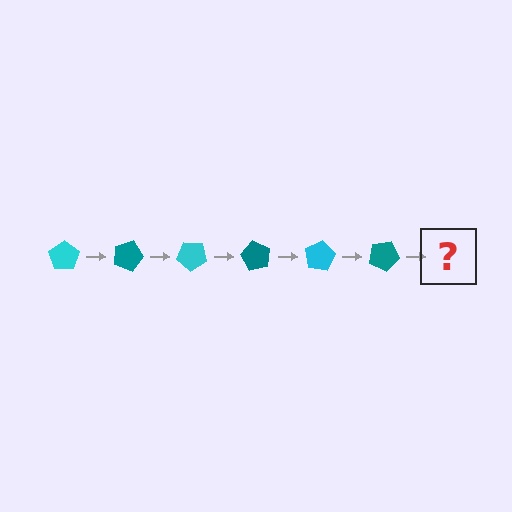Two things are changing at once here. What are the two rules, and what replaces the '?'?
The two rules are that it rotates 20 degrees each step and the color cycles through cyan and teal. The '?' should be a cyan pentagon, rotated 120 degrees from the start.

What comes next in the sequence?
The next element should be a cyan pentagon, rotated 120 degrees from the start.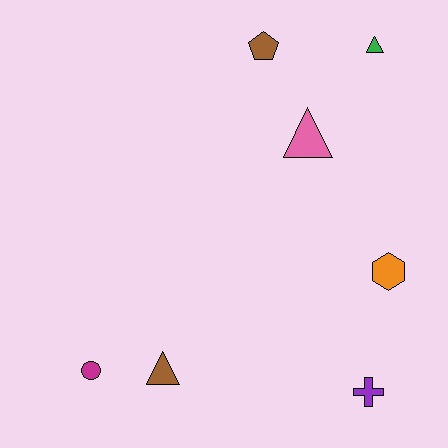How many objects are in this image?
There are 7 objects.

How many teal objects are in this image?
There are no teal objects.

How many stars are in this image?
There are no stars.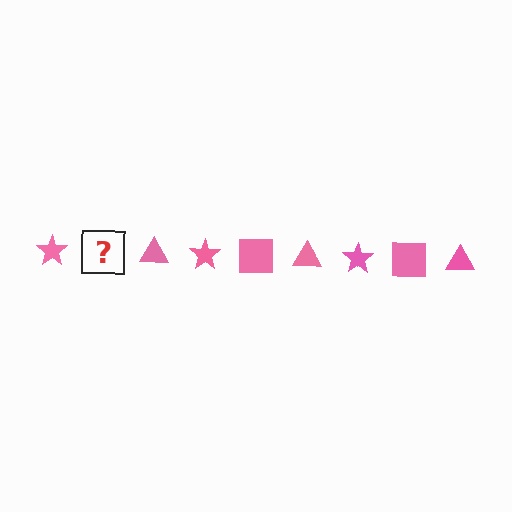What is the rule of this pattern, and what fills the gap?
The rule is that the pattern cycles through star, square, triangle shapes in pink. The gap should be filled with a pink square.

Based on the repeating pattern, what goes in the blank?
The blank should be a pink square.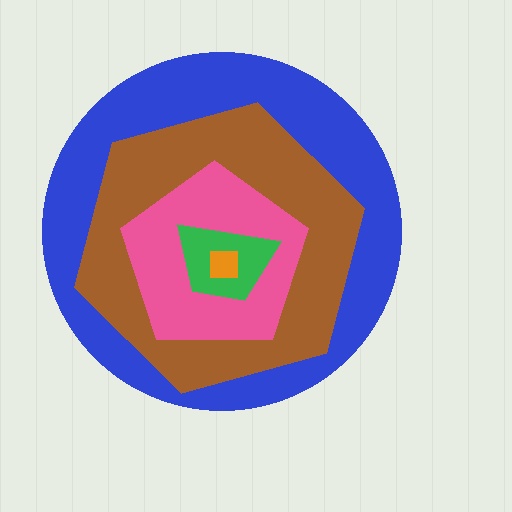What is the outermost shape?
The blue circle.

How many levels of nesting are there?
5.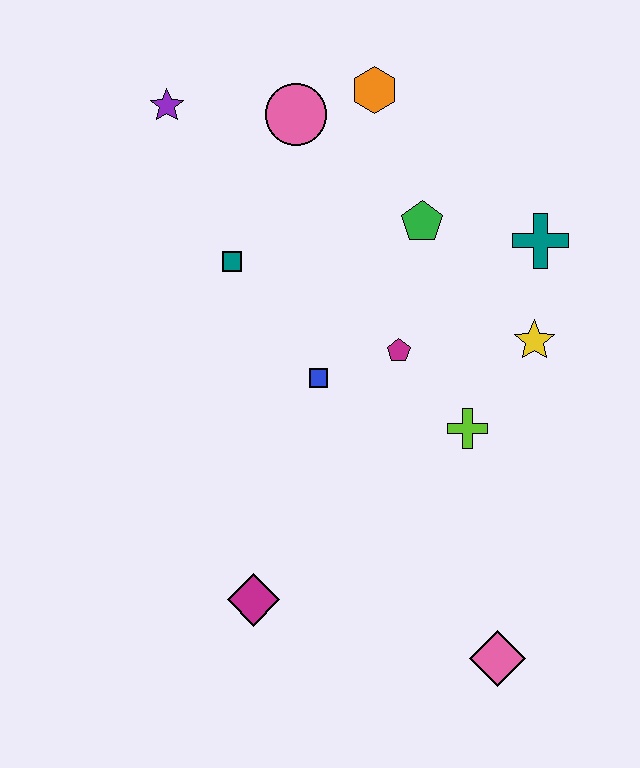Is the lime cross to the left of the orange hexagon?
No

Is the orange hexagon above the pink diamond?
Yes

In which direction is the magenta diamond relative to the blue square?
The magenta diamond is below the blue square.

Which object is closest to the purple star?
The pink circle is closest to the purple star.